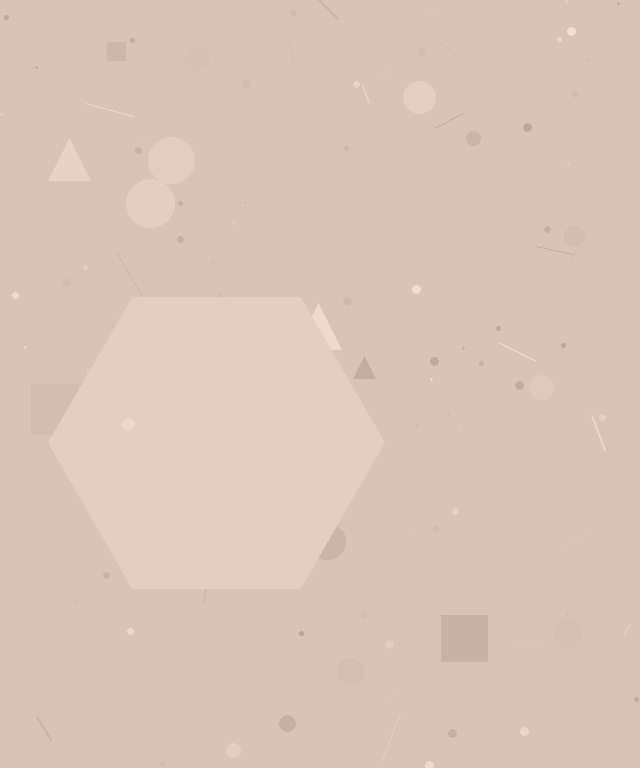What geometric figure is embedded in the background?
A hexagon is embedded in the background.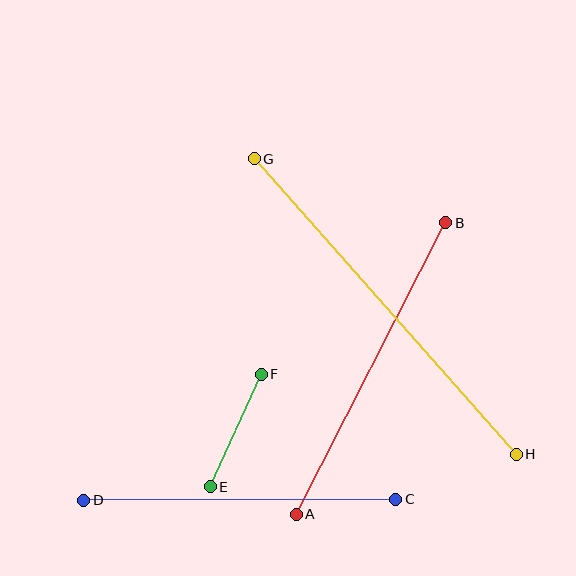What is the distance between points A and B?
The distance is approximately 328 pixels.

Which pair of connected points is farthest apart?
Points G and H are farthest apart.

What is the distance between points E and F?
The distance is approximately 124 pixels.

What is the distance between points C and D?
The distance is approximately 312 pixels.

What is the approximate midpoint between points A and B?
The midpoint is at approximately (371, 368) pixels.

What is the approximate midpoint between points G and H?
The midpoint is at approximately (385, 306) pixels.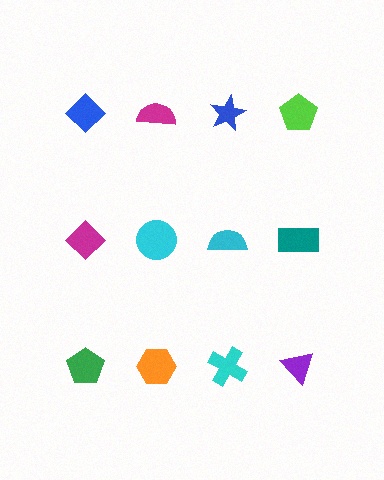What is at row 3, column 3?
A cyan cross.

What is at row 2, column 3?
A cyan semicircle.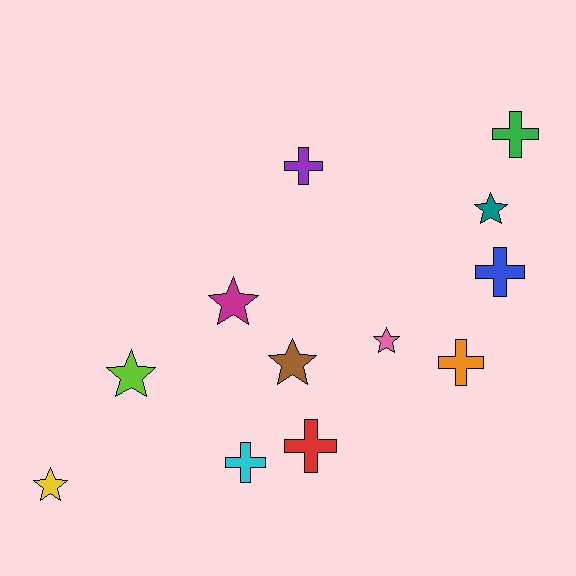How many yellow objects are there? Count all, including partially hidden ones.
There is 1 yellow object.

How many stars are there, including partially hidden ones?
There are 6 stars.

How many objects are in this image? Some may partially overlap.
There are 12 objects.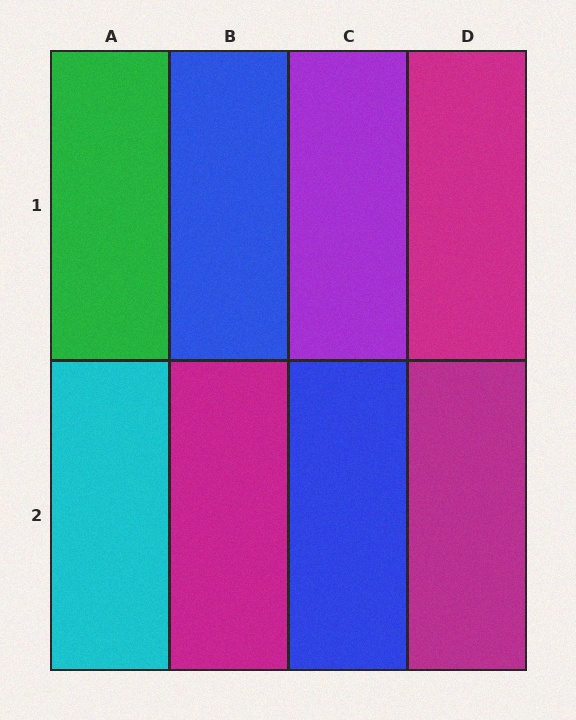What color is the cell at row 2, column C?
Blue.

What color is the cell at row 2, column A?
Cyan.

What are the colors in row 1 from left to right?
Green, blue, purple, magenta.